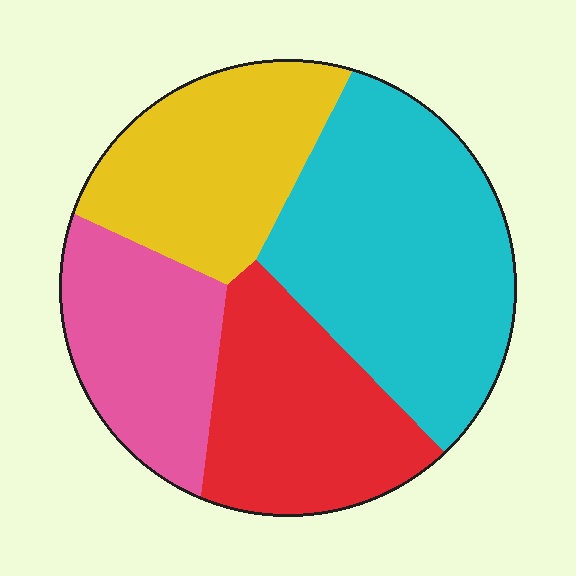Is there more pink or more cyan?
Cyan.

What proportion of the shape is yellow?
Yellow takes up less than a quarter of the shape.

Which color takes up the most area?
Cyan, at roughly 35%.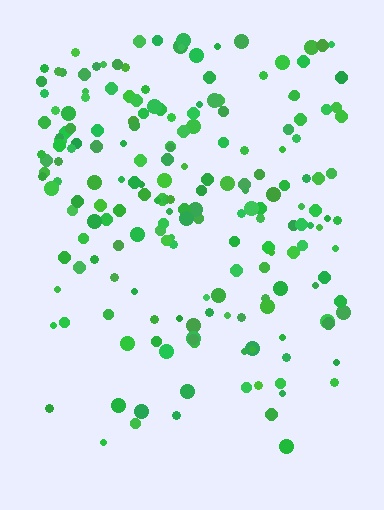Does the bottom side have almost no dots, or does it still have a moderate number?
Still a moderate number, just noticeably fewer than the top.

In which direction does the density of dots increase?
From bottom to top, with the top side densest.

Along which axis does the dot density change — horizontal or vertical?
Vertical.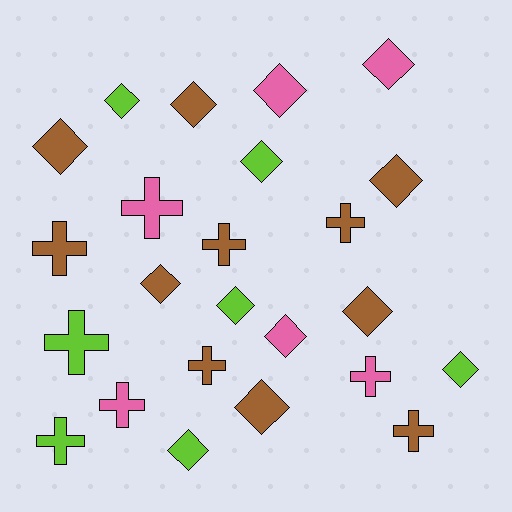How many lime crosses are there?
There are 2 lime crosses.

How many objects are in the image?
There are 24 objects.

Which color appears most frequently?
Brown, with 11 objects.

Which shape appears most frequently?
Diamond, with 14 objects.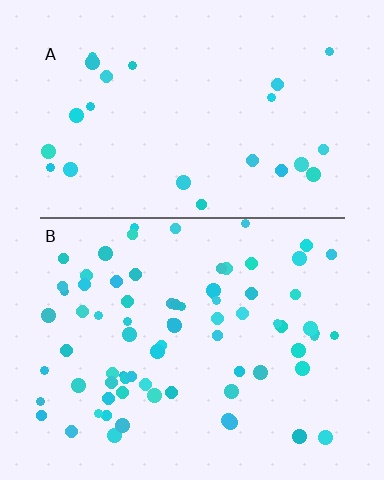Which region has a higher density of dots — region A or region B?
B (the bottom).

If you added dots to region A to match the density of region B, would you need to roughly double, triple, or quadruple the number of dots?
Approximately triple.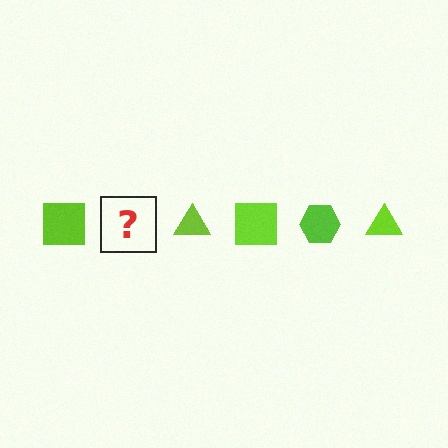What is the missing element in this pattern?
The missing element is a lime hexagon.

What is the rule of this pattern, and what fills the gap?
The rule is that the pattern cycles through square, hexagon, triangle shapes in lime. The gap should be filled with a lime hexagon.